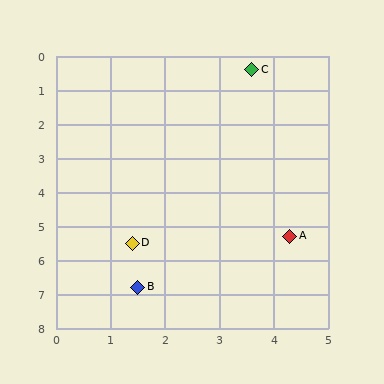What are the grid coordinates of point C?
Point C is at approximately (3.6, 0.4).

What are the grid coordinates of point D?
Point D is at approximately (1.4, 5.5).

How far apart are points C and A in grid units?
Points C and A are about 4.9 grid units apart.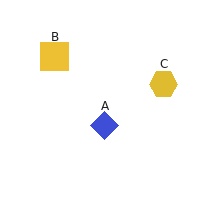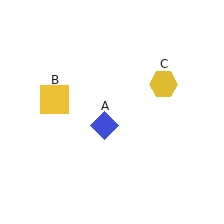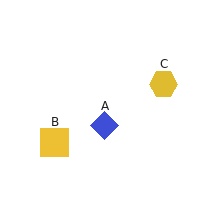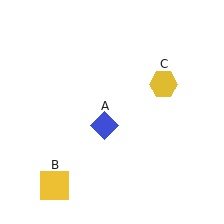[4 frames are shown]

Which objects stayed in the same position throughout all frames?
Blue diamond (object A) and yellow hexagon (object C) remained stationary.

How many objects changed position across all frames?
1 object changed position: yellow square (object B).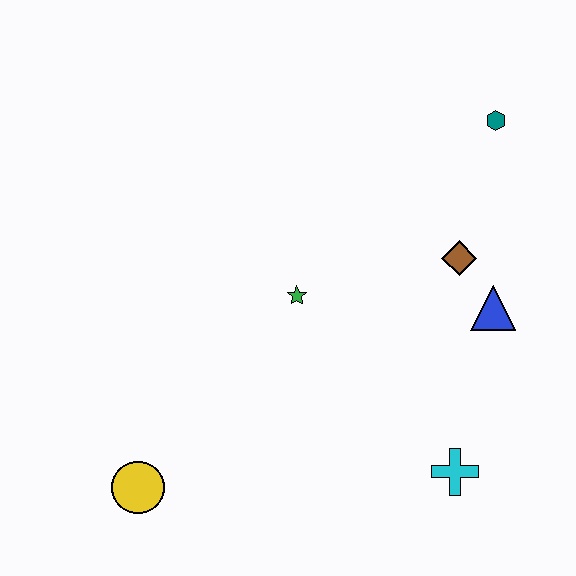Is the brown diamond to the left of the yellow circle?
No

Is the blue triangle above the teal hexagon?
No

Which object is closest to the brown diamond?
The blue triangle is closest to the brown diamond.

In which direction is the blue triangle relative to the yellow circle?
The blue triangle is to the right of the yellow circle.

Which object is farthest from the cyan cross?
The teal hexagon is farthest from the cyan cross.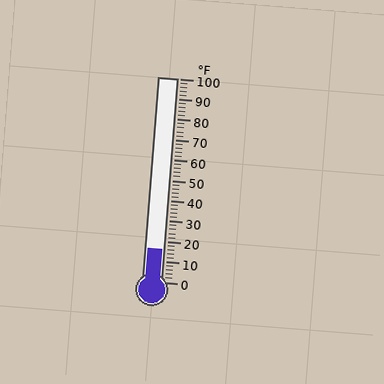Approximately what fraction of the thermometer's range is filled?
The thermometer is filled to approximately 15% of its range.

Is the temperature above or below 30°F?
The temperature is below 30°F.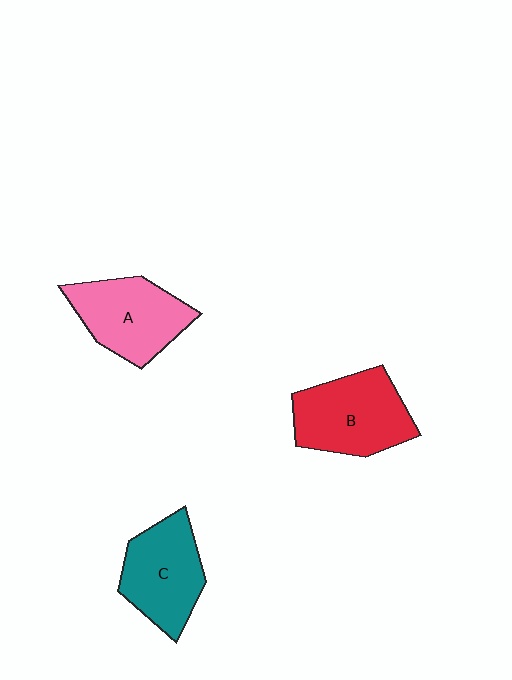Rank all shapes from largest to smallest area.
From largest to smallest: B (red), A (pink), C (teal).